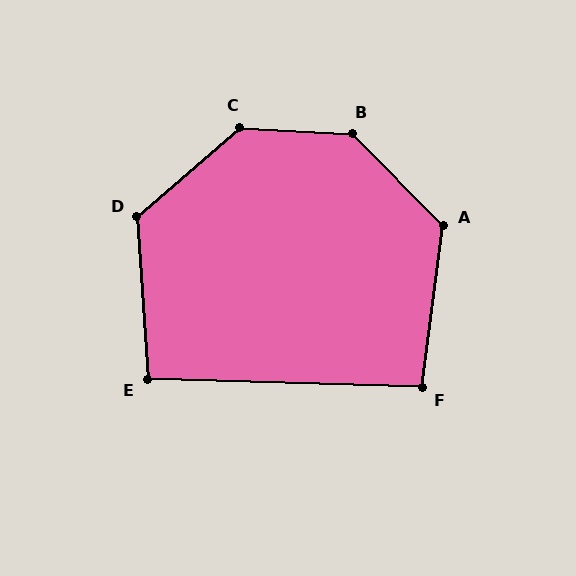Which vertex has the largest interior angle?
B, at approximately 137 degrees.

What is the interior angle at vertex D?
Approximately 127 degrees (obtuse).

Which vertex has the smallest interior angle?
E, at approximately 96 degrees.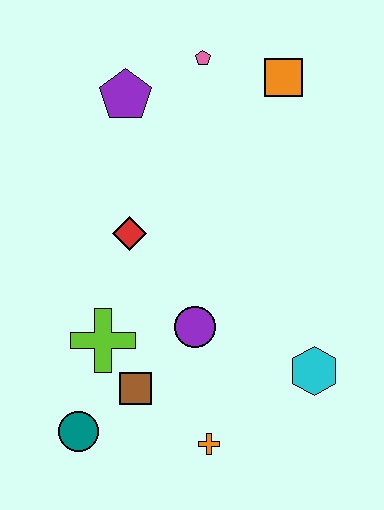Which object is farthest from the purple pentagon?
The orange cross is farthest from the purple pentagon.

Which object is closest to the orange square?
The pink pentagon is closest to the orange square.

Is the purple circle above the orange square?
No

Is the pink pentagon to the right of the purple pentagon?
Yes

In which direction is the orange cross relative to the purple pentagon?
The orange cross is below the purple pentagon.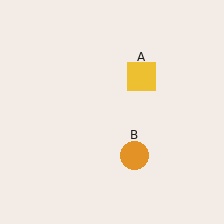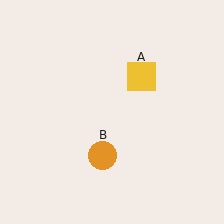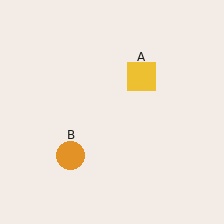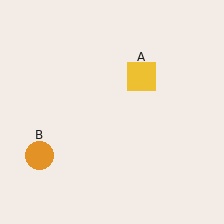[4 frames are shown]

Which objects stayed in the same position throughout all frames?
Yellow square (object A) remained stationary.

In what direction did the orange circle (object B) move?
The orange circle (object B) moved left.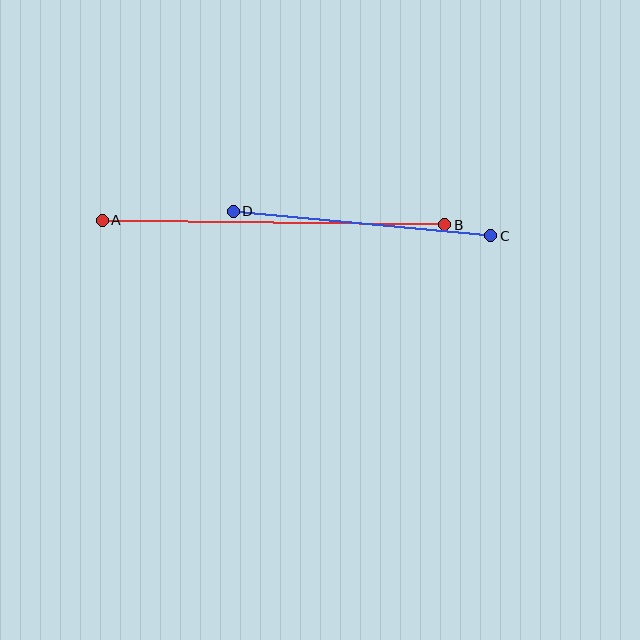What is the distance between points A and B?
The distance is approximately 343 pixels.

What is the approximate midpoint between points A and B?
The midpoint is at approximately (273, 223) pixels.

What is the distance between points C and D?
The distance is approximately 258 pixels.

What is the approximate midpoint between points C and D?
The midpoint is at approximately (362, 224) pixels.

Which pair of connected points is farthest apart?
Points A and B are farthest apart.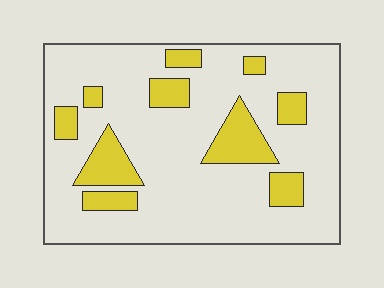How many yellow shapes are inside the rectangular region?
10.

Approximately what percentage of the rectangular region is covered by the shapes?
Approximately 20%.